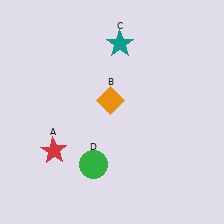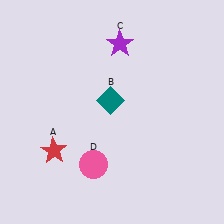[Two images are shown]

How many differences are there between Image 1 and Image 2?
There are 3 differences between the two images.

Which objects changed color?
B changed from orange to teal. C changed from teal to purple. D changed from green to pink.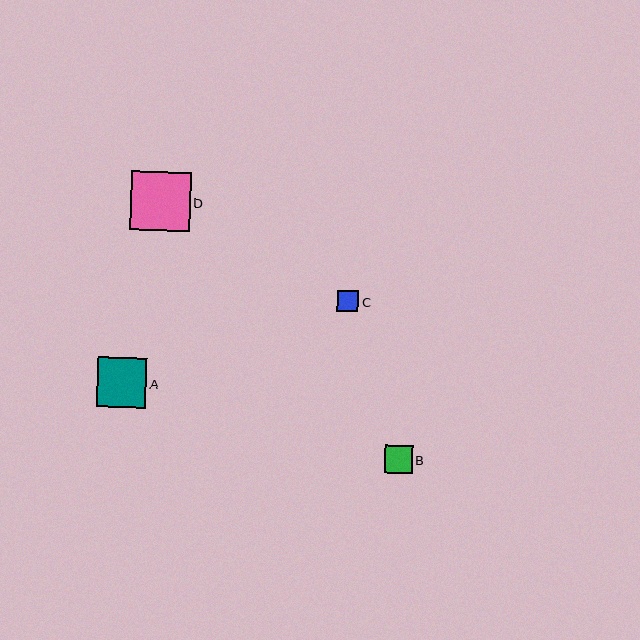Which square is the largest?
Square D is the largest with a size of approximately 59 pixels.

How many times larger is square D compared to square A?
Square D is approximately 1.2 times the size of square A.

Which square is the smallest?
Square C is the smallest with a size of approximately 21 pixels.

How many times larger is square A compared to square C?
Square A is approximately 2.4 times the size of square C.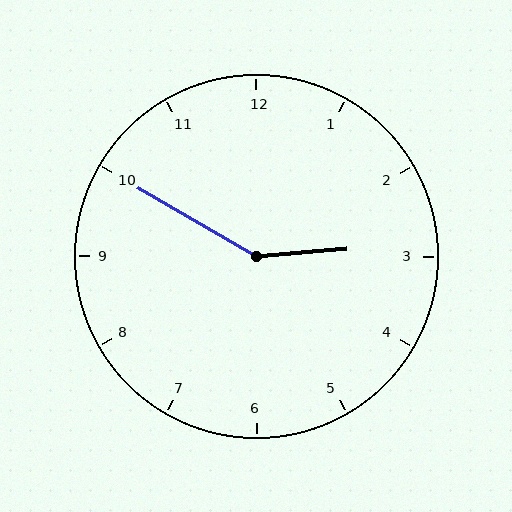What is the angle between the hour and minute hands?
Approximately 145 degrees.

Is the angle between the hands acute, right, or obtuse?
It is obtuse.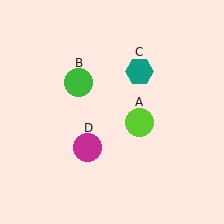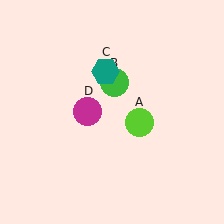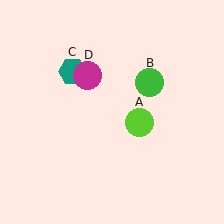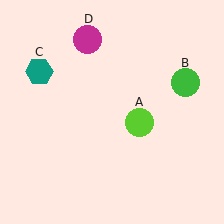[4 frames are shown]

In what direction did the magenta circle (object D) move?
The magenta circle (object D) moved up.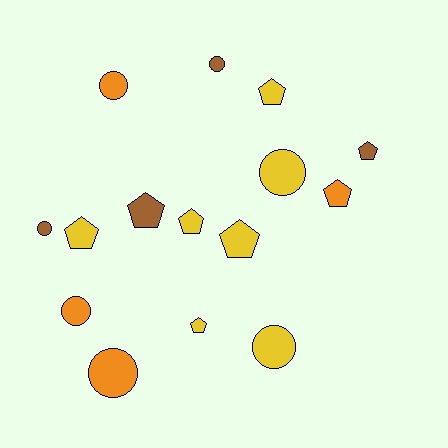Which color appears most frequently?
Yellow, with 7 objects.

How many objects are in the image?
There are 15 objects.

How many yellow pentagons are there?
There are 5 yellow pentagons.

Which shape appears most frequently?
Pentagon, with 8 objects.